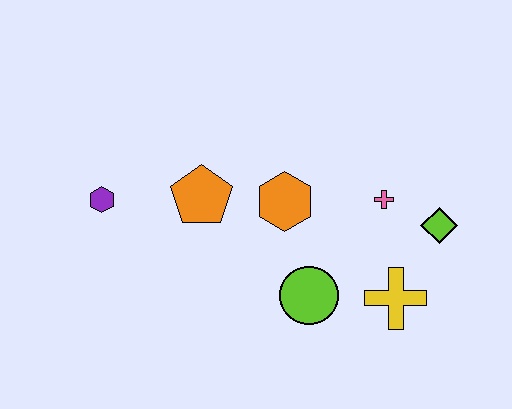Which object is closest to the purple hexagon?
The orange pentagon is closest to the purple hexagon.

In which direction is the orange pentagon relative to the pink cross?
The orange pentagon is to the left of the pink cross.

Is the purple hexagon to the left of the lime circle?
Yes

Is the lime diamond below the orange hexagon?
Yes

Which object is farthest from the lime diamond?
The purple hexagon is farthest from the lime diamond.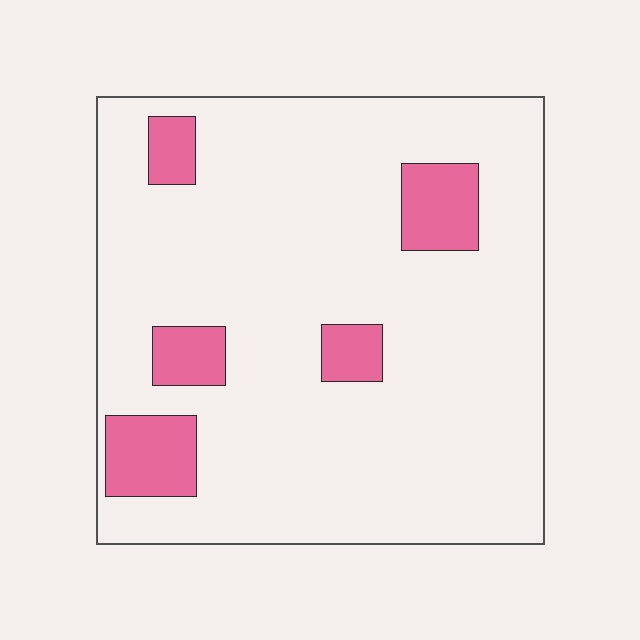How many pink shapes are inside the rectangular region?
5.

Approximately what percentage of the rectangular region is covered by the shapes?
Approximately 15%.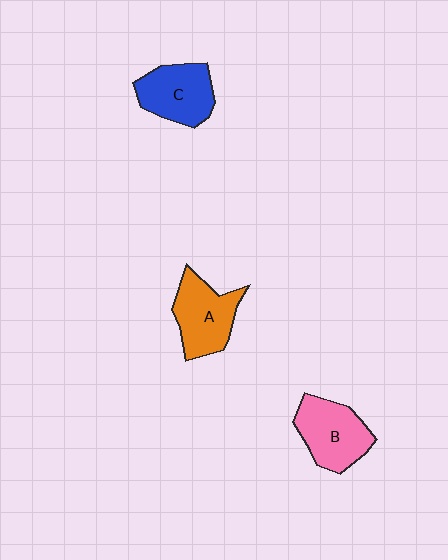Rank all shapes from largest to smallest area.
From largest to smallest: B (pink), A (orange), C (blue).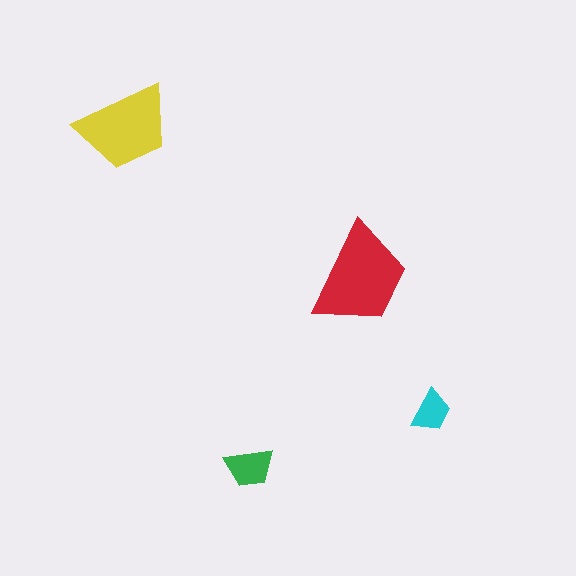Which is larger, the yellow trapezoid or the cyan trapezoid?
The yellow one.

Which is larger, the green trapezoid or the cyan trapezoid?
The green one.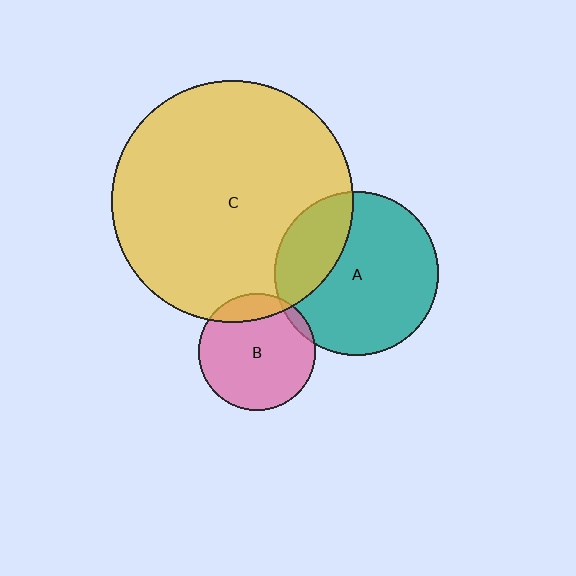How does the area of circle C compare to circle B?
Approximately 4.3 times.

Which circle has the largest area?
Circle C (yellow).